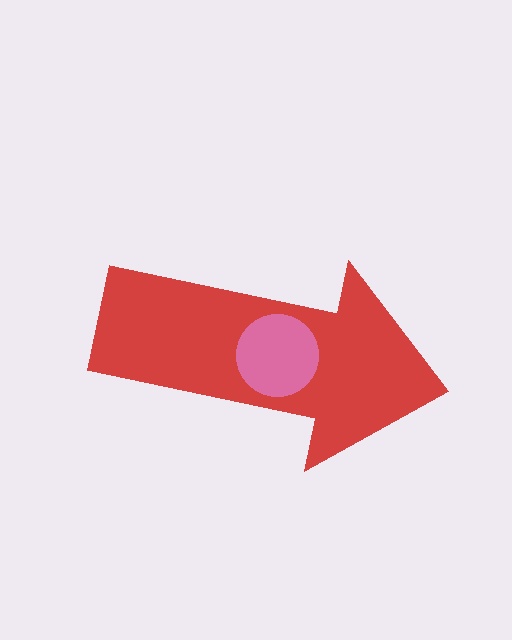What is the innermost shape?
The pink circle.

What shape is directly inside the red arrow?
The pink circle.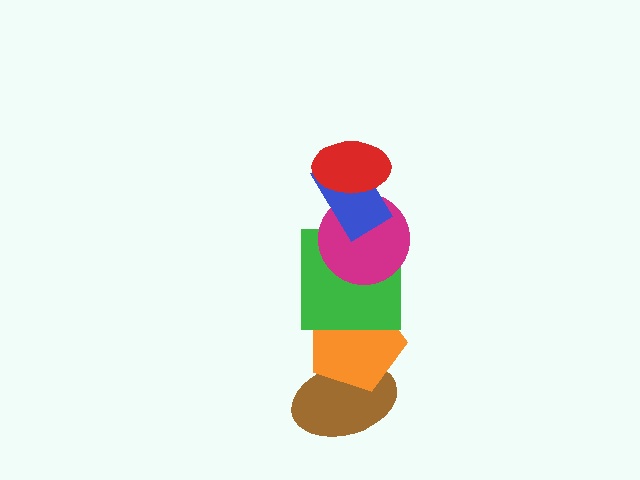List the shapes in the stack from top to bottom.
From top to bottom: the red ellipse, the blue rectangle, the magenta circle, the green square, the orange pentagon, the brown ellipse.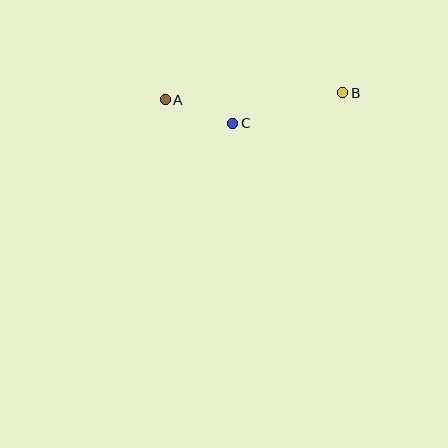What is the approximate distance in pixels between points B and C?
The distance between B and C is approximately 114 pixels.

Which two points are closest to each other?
Points A and C are closest to each other.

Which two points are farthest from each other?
Points A and B are farthest from each other.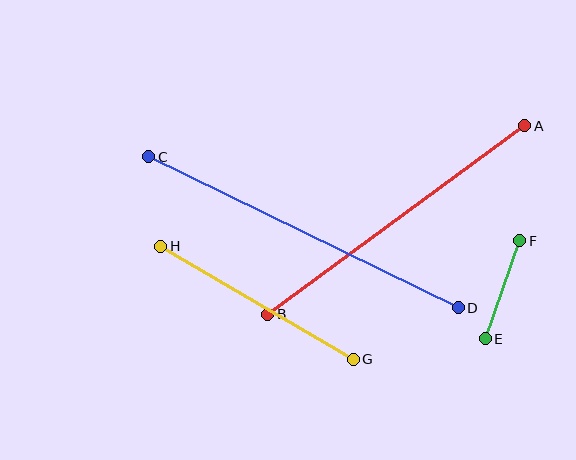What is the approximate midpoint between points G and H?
The midpoint is at approximately (257, 303) pixels.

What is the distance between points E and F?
The distance is approximately 104 pixels.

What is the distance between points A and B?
The distance is approximately 318 pixels.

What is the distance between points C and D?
The distance is approximately 344 pixels.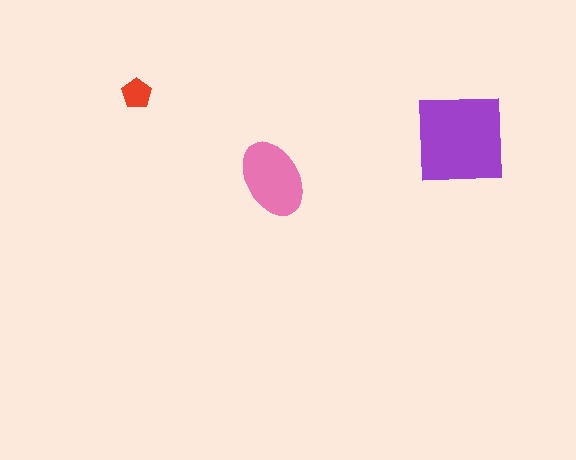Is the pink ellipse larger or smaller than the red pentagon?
Larger.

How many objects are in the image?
There are 3 objects in the image.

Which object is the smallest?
The red pentagon.